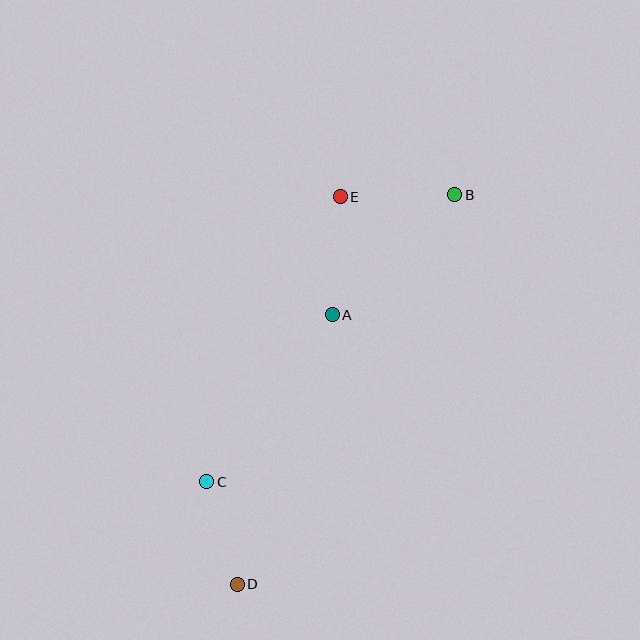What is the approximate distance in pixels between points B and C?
The distance between B and C is approximately 379 pixels.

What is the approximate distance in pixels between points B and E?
The distance between B and E is approximately 114 pixels.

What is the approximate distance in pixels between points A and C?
The distance between A and C is approximately 209 pixels.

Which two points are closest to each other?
Points C and D are closest to each other.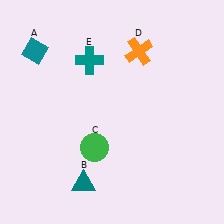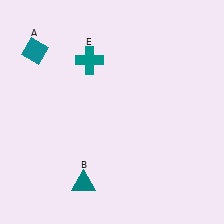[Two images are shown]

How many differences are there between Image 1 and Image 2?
There are 2 differences between the two images.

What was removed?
The orange cross (D), the green circle (C) were removed in Image 2.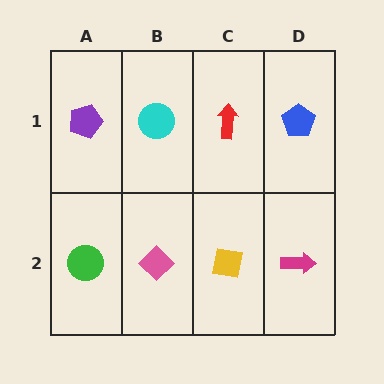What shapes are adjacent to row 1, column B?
A pink diamond (row 2, column B), a purple pentagon (row 1, column A), a red arrow (row 1, column C).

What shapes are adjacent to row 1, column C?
A yellow square (row 2, column C), a cyan circle (row 1, column B), a blue pentagon (row 1, column D).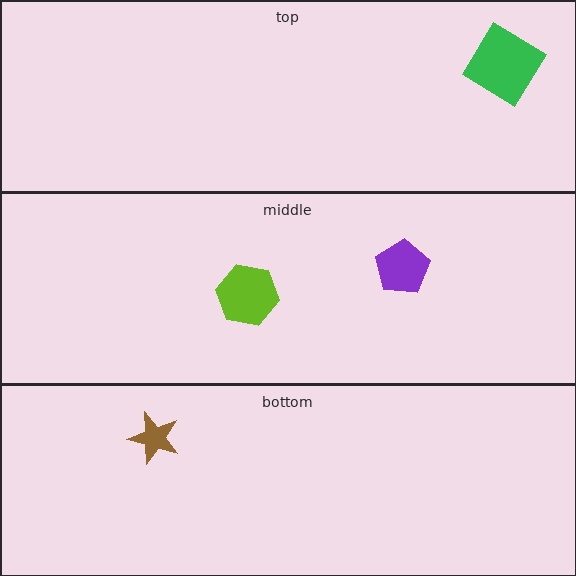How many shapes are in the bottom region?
1.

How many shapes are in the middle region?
2.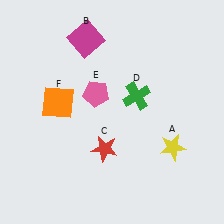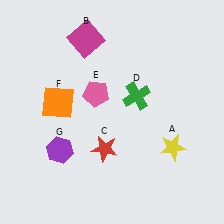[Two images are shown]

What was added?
A purple hexagon (G) was added in Image 2.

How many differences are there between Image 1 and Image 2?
There is 1 difference between the two images.